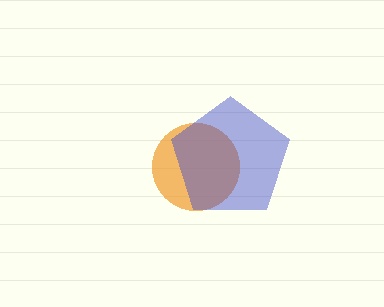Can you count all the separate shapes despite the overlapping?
Yes, there are 2 separate shapes.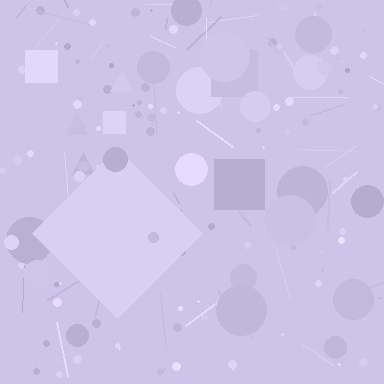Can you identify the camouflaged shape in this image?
The camouflaged shape is a diamond.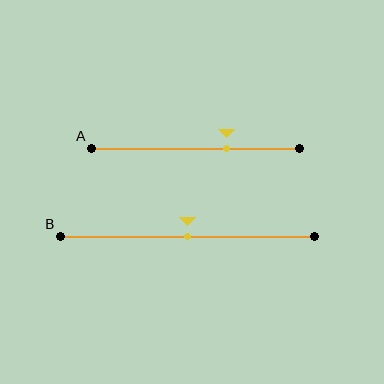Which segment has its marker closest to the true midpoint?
Segment B has its marker closest to the true midpoint.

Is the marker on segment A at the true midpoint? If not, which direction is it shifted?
No, the marker on segment A is shifted to the right by about 15% of the segment length.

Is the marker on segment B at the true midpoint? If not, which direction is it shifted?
Yes, the marker on segment B is at the true midpoint.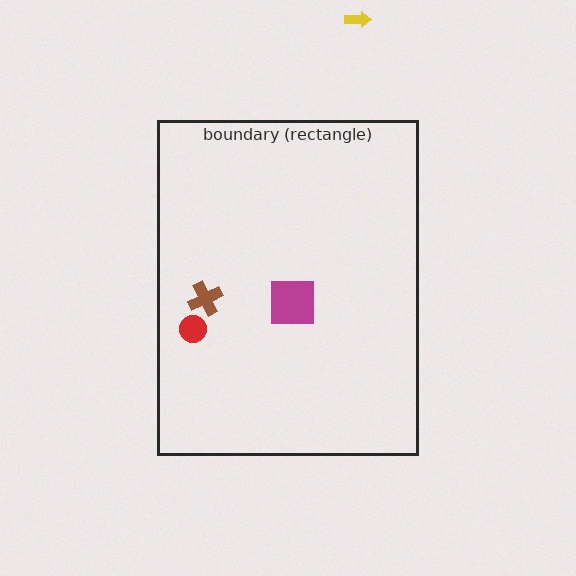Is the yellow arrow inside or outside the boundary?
Outside.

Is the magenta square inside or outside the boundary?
Inside.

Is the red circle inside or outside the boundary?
Inside.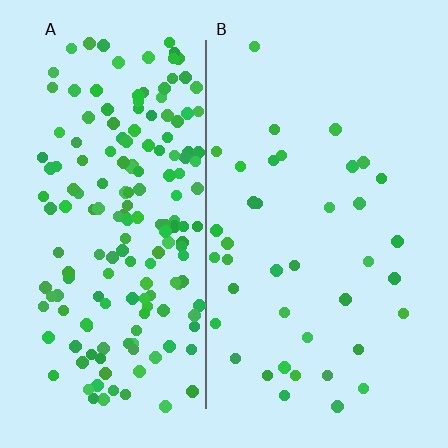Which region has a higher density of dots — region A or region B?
A (the left).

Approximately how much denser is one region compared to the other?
Approximately 4.6× — region A over region B.